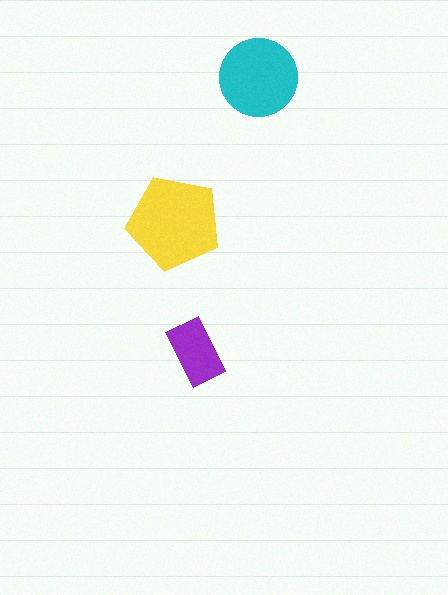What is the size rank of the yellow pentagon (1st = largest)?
1st.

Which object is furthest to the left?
The yellow pentagon is leftmost.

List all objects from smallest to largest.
The purple rectangle, the cyan circle, the yellow pentagon.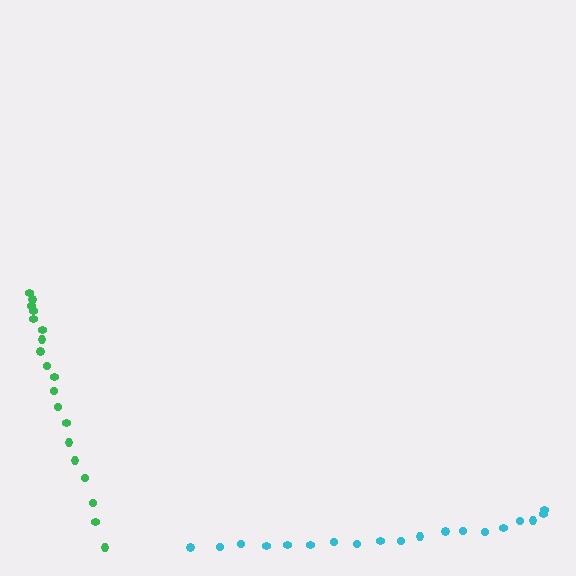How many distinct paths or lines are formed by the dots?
There are 2 distinct paths.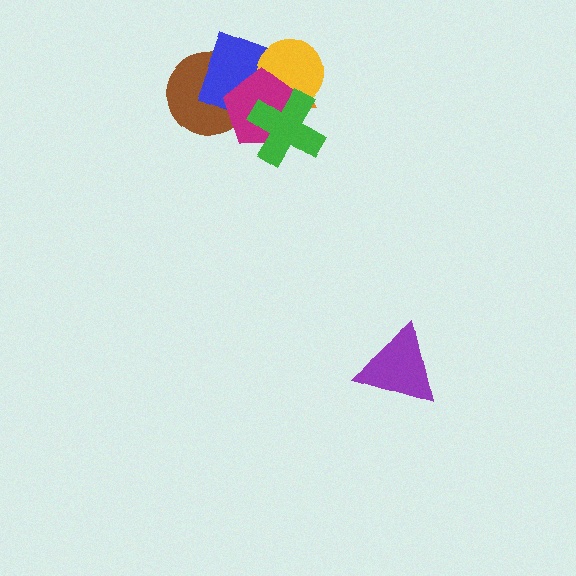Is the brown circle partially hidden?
Yes, it is partially covered by another shape.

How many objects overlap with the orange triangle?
5 objects overlap with the orange triangle.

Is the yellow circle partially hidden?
Yes, it is partially covered by another shape.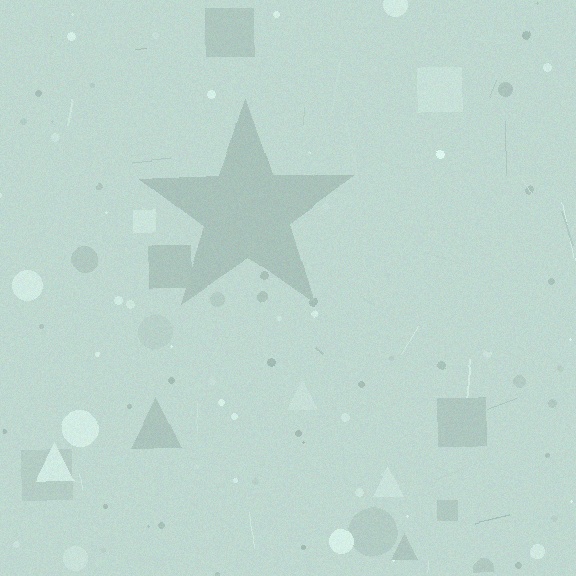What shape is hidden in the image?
A star is hidden in the image.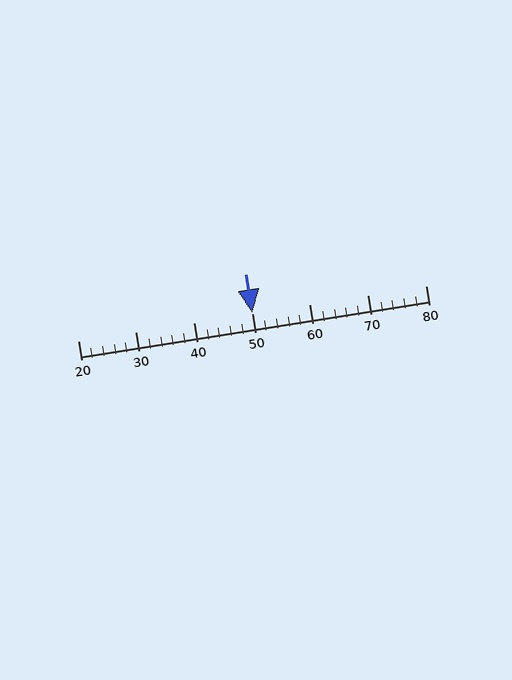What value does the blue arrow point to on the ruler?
The blue arrow points to approximately 50.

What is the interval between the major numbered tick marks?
The major tick marks are spaced 10 units apart.